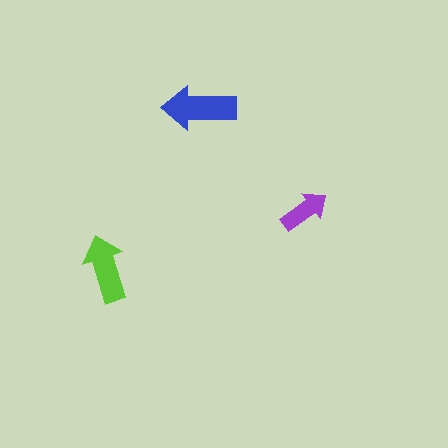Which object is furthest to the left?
The lime arrow is leftmost.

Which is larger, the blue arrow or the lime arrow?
The blue one.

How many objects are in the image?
There are 3 objects in the image.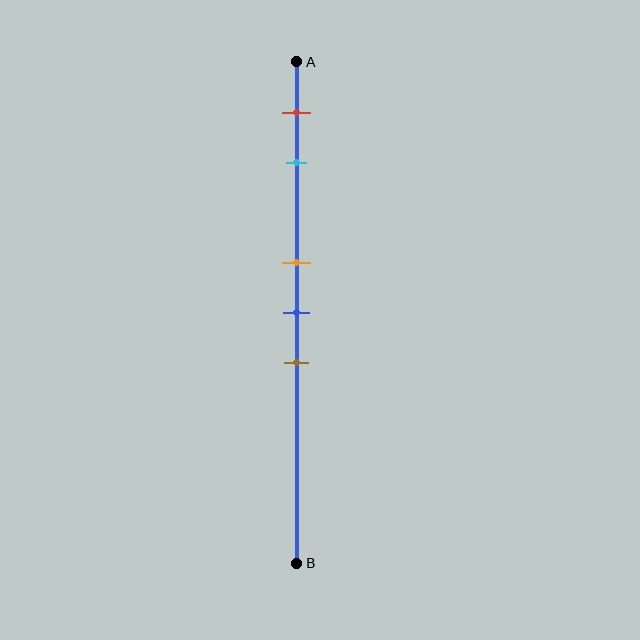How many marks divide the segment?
There are 5 marks dividing the segment.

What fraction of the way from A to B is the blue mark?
The blue mark is approximately 50% (0.5) of the way from A to B.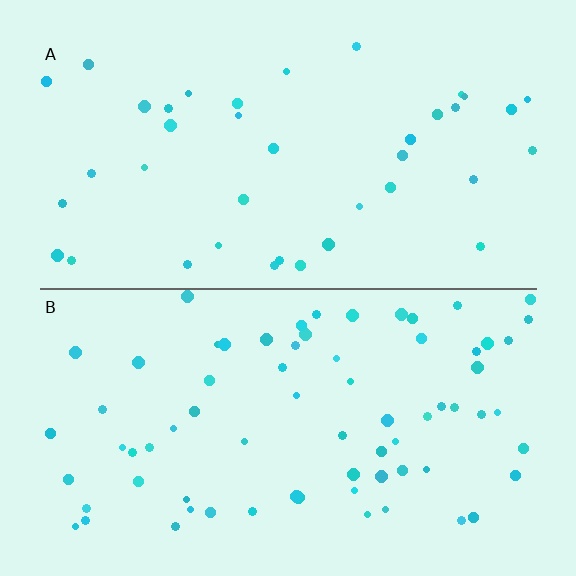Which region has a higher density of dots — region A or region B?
B (the bottom).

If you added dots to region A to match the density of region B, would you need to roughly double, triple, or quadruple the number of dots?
Approximately double.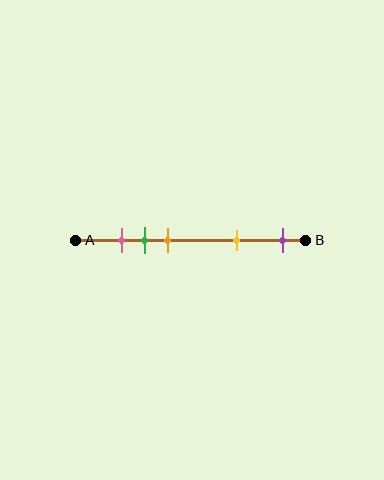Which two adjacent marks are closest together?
The pink and green marks are the closest adjacent pair.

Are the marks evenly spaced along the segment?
No, the marks are not evenly spaced.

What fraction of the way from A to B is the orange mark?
The orange mark is approximately 40% (0.4) of the way from A to B.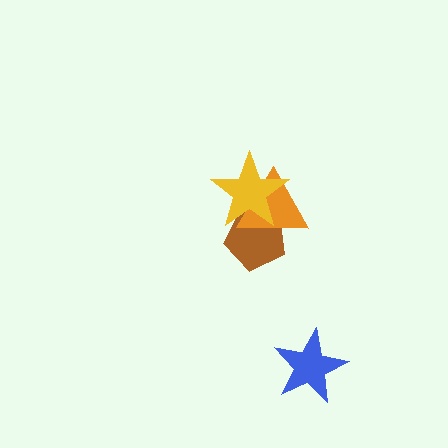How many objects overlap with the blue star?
0 objects overlap with the blue star.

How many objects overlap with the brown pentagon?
2 objects overlap with the brown pentagon.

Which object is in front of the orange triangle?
The yellow star is in front of the orange triangle.